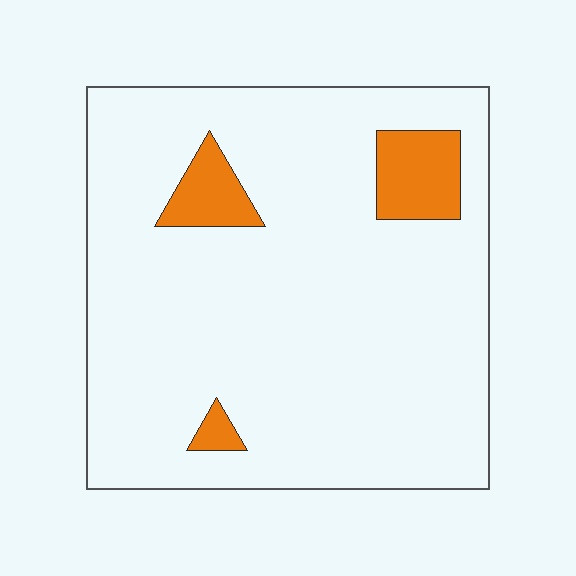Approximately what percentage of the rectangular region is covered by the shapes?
Approximately 10%.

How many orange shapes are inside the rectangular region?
3.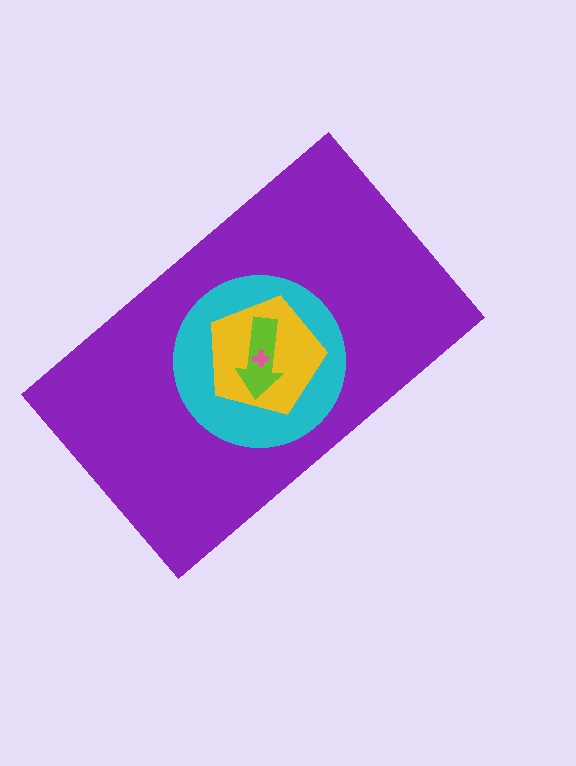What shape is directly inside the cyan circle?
The yellow pentagon.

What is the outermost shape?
The purple rectangle.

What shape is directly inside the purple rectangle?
The cyan circle.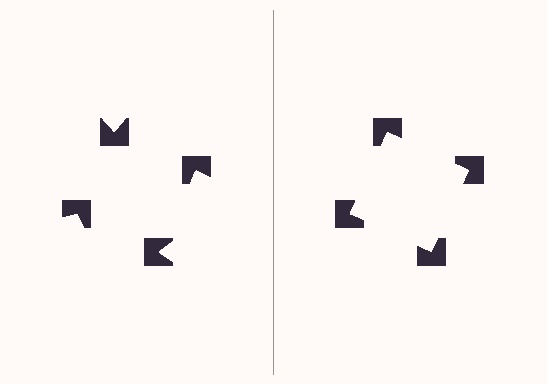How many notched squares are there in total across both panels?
8 — 4 on each side.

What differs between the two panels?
The notched squares are positioned identically on both sides; only the wedge orientations differ. On the right they align to a square; on the left they are misaligned.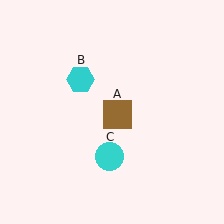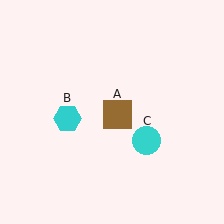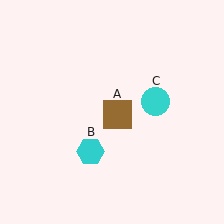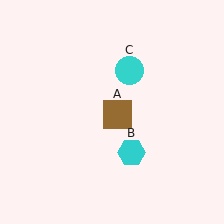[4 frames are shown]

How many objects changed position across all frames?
2 objects changed position: cyan hexagon (object B), cyan circle (object C).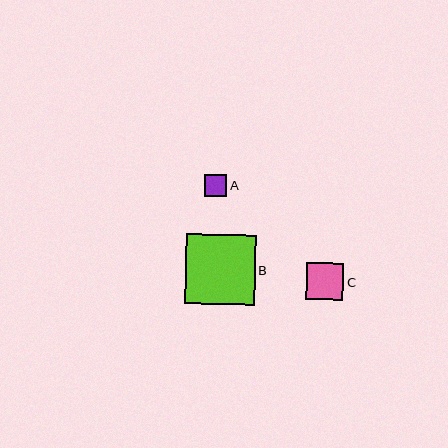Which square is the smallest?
Square A is the smallest with a size of approximately 22 pixels.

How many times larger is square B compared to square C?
Square B is approximately 1.9 times the size of square C.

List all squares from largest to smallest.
From largest to smallest: B, C, A.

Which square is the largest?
Square B is the largest with a size of approximately 70 pixels.